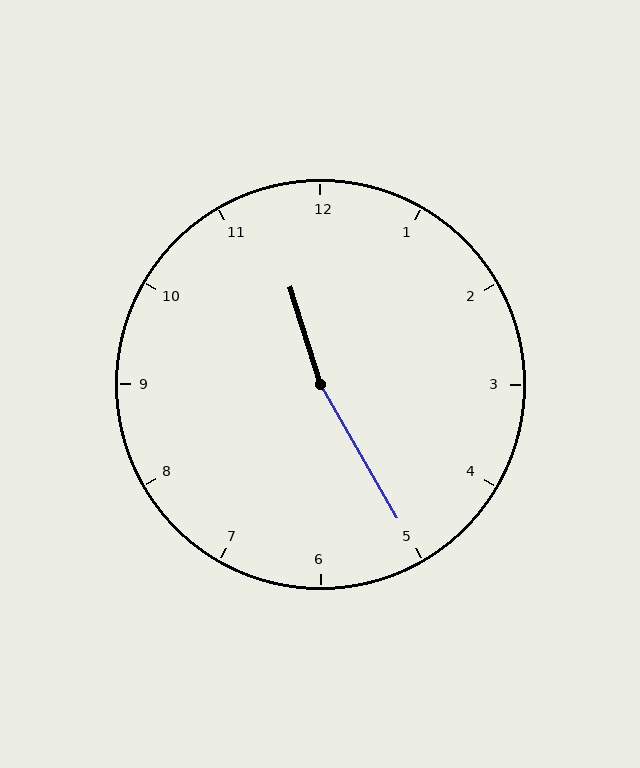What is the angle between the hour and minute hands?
Approximately 168 degrees.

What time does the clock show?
11:25.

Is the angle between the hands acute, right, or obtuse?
It is obtuse.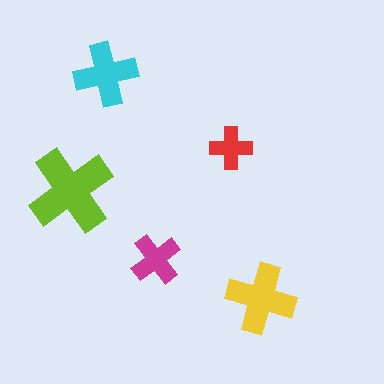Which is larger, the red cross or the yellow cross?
The yellow one.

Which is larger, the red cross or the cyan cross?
The cyan one.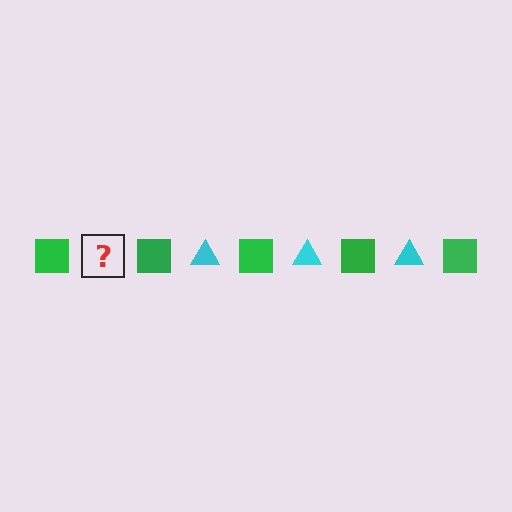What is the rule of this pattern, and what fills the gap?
The rule is that the pattern alternates between green square and cyan triangle. The gap should be filled with a cyan triangle.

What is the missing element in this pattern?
The missing element is a cyan triangle.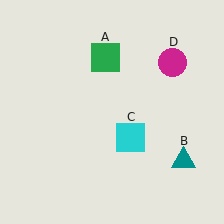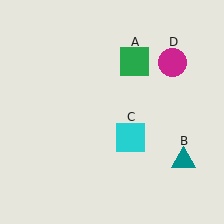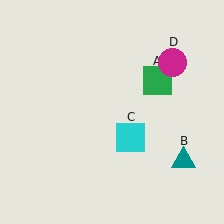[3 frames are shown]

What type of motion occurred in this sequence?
The green square (object A) rotated clockwise around the center of the scene.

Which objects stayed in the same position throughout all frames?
Teal triangle (object B) and cyan square (object C) and magenta circle (object D) remained stationary.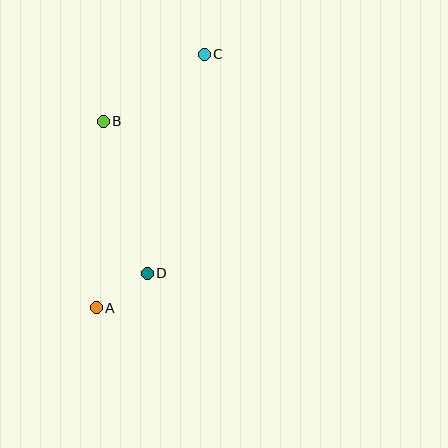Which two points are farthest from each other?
Points A and C are farthest from each other.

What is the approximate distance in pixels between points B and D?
The distance between B and D is approximately 158 pixels.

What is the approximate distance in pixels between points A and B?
The distance between A and B is approximately 187 pixels.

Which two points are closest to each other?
Points A and D are closest to each other.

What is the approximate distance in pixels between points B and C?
The distance between B and C is approximately 121 pixels.